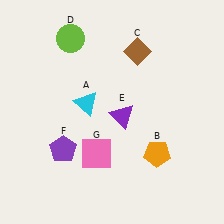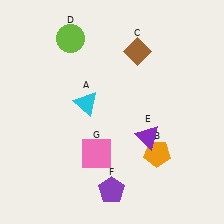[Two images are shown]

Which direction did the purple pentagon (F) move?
The purple pentagon (F) moved right.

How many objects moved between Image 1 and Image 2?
2 objects moved between the two images.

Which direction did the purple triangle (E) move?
The purple triangle (E) moved right.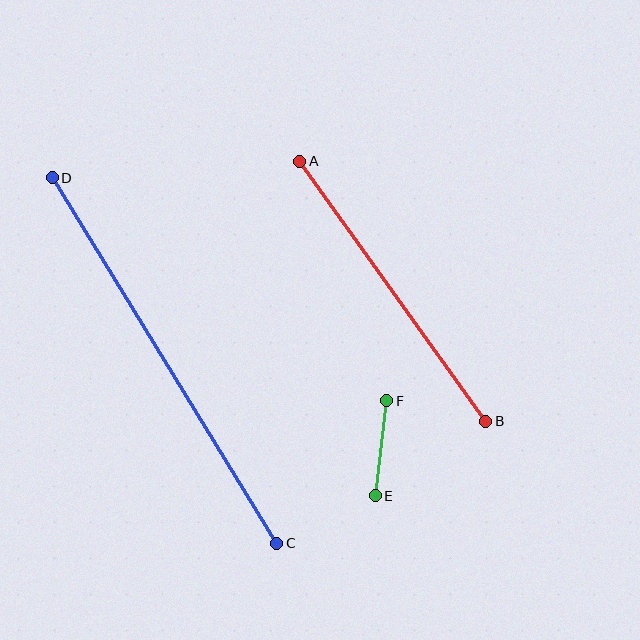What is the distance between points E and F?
The distance is approximately 96 pixels.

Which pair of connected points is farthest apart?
Points C and D are farthest apart.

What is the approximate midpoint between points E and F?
The midpoint is at approximately (381, 448) pixels.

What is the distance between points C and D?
The distance is approximately 429 pixels.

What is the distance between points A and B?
The distance is approximately 319 pixels.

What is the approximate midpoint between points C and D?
The midpoint is at approximately (165, 360) pixels.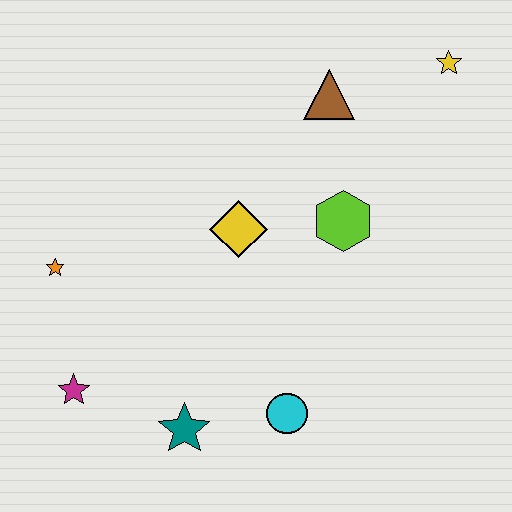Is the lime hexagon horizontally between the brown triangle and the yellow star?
Yes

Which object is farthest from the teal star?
The yellow star is farthest from the teal star.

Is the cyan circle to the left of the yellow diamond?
No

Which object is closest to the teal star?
The cyan circle is closest to the teal star.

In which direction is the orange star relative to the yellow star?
The orange star is to the left of the yellow star.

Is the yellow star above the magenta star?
Yes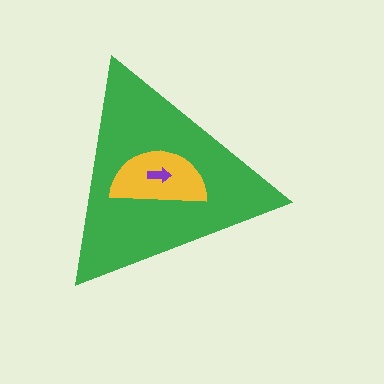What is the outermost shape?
The green triangle.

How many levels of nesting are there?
3.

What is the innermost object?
The purple arrow.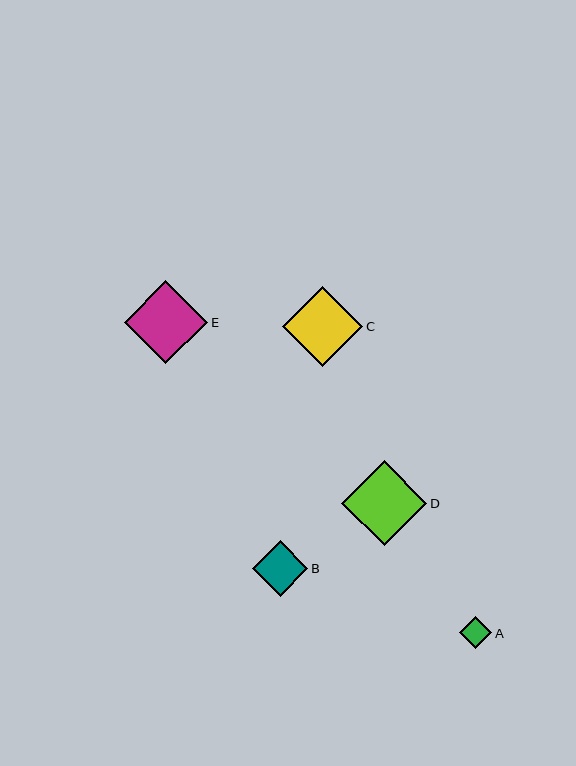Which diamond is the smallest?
Diamond A is the smallest with a size of approximately 32 pixels.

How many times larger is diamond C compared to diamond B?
Diamond C is approximately 1.4 times the size of diamond B.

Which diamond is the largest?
Diamond D is the largest with a size of approximately 85 pixels.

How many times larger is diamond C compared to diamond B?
Diamond C is approximately 1.4 times the size of diamond B.